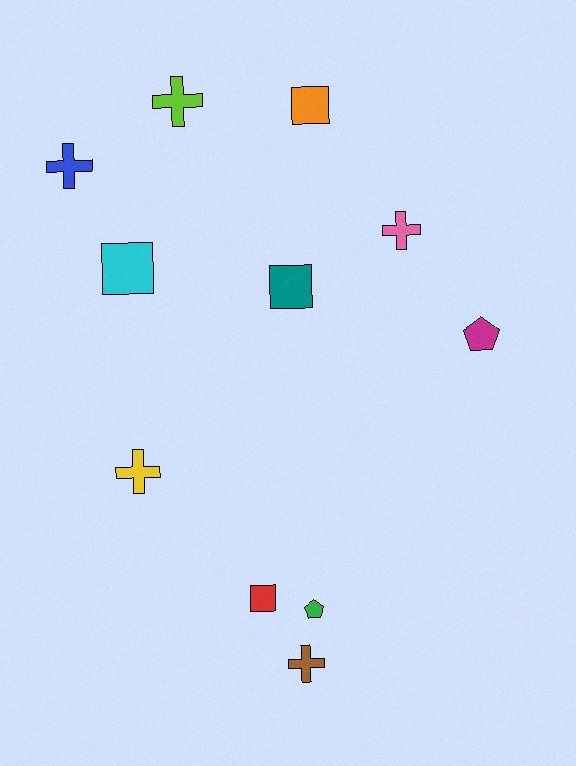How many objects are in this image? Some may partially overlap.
There are 11 objects.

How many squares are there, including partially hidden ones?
There are 4 squares.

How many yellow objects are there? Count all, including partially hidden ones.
There is 1 yellow object.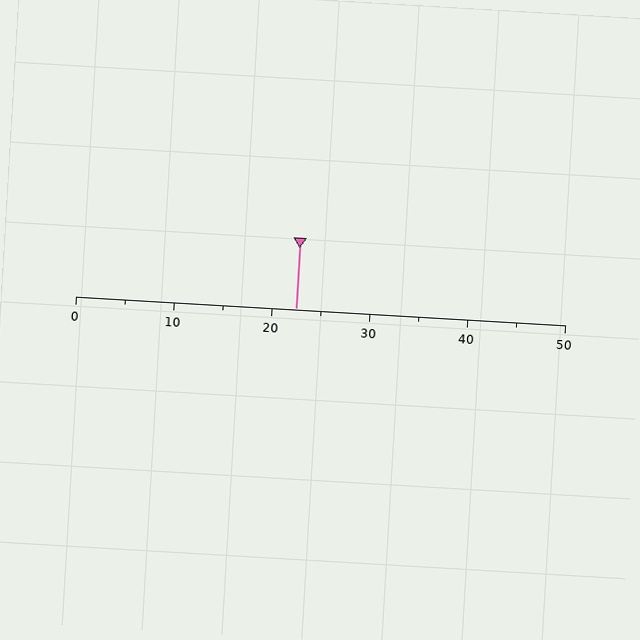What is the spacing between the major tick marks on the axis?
The major ticks are spaced 10 apart.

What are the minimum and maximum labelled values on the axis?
The axis runs from 0 to 50.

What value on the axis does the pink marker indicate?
The marker indicates approximately 22.5.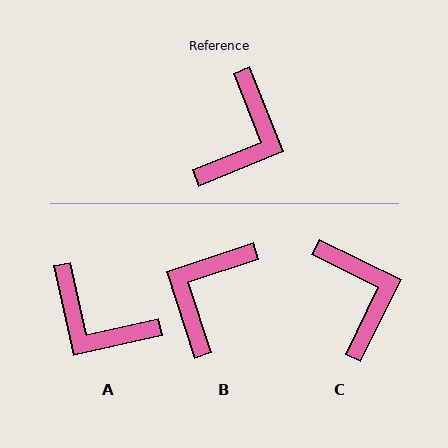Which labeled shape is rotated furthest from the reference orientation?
B, about 176 degrees away.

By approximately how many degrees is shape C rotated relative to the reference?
Approximately 42 degrees counter-clockwise.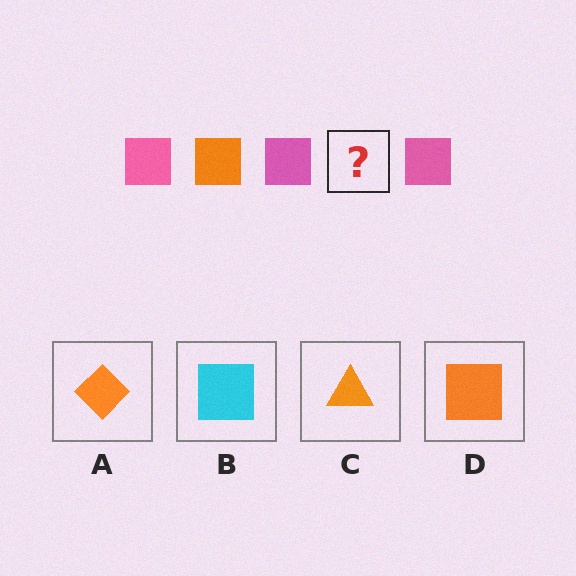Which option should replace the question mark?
Option D.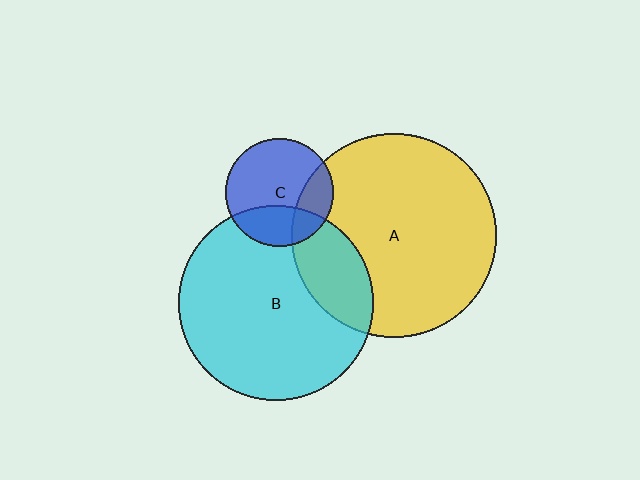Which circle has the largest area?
Circle A (yellow).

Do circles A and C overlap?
Yes.